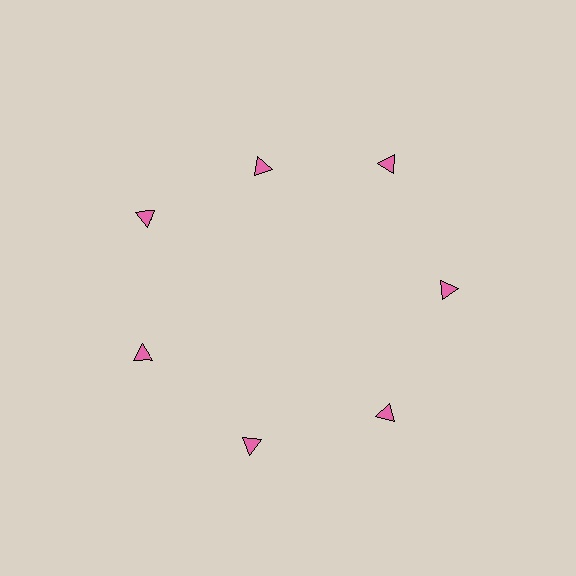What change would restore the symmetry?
The symmetry would be restored by moving it outward, back onto the ring so that all 7 triangles sit at equal angles and equal distance from the center.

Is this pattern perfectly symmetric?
No. The 7 pink triangles are arranged in a ring, but one element near the 12 o'clock position is pulled inward toward the center, breaking the 7-fold rotational symmetry.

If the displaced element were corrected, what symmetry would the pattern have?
It would have 7-fold rotational symmetry — the pattern would map onto itself every 51 degrees.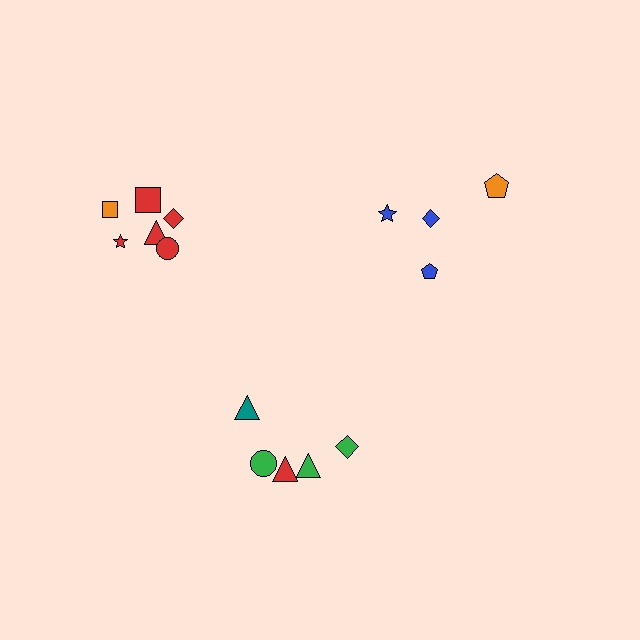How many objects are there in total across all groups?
There are 15 objects.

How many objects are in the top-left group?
There are 6 objects.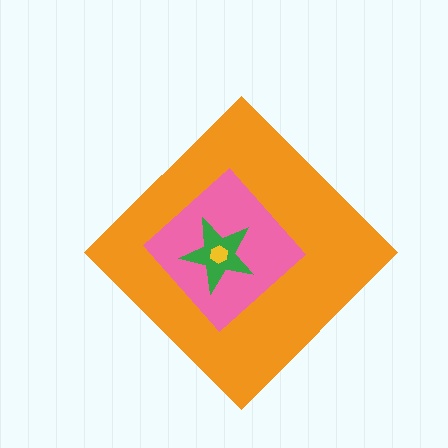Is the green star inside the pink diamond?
Yes.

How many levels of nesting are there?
4.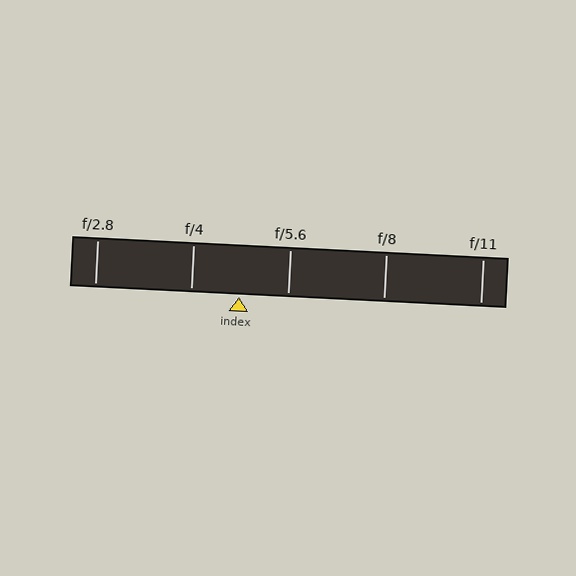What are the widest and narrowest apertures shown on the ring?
The widest aperture shown is f/2.8 and the narrowest is f/11.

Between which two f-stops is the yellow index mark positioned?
The index mark is between f/4 and f/5.6.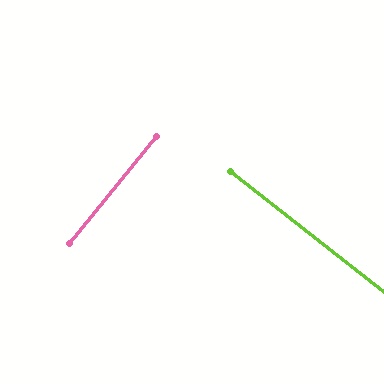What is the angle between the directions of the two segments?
Approximately 89 degrees.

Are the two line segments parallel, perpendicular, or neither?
Perpendicular — they meet at approximately 89°.